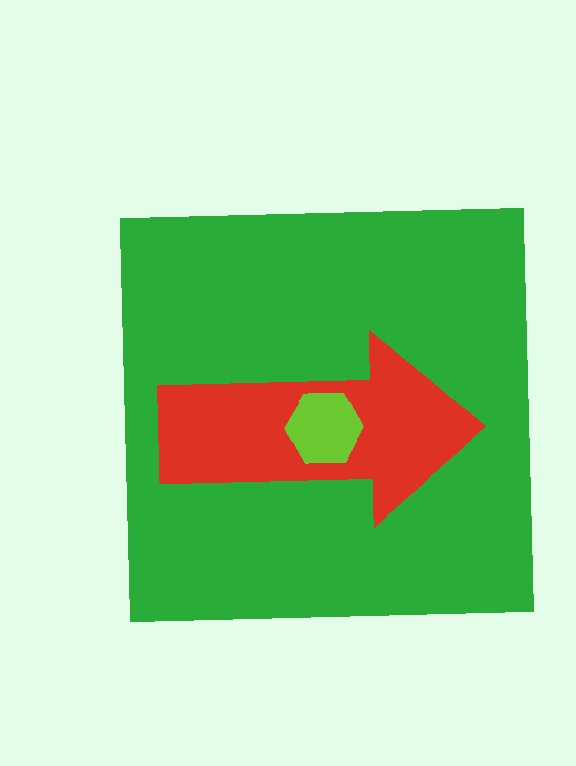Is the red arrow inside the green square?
Yes.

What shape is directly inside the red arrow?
The lime hexagon.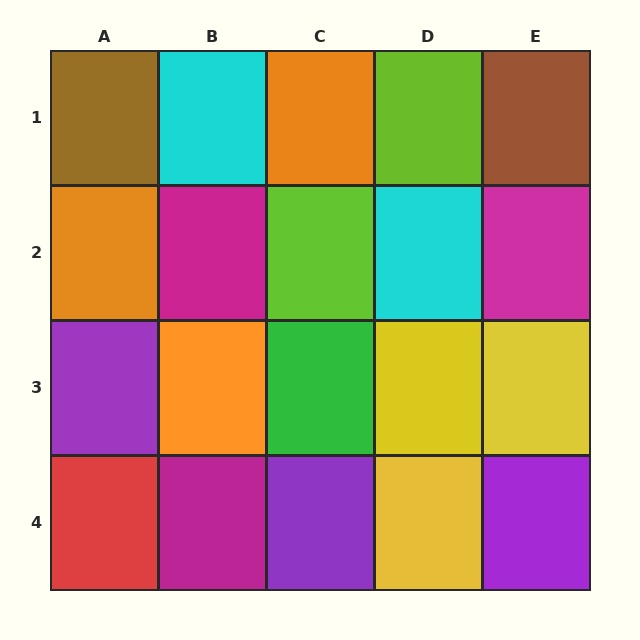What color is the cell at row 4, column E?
Purple.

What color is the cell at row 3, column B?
Orange.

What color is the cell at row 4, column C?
Purple.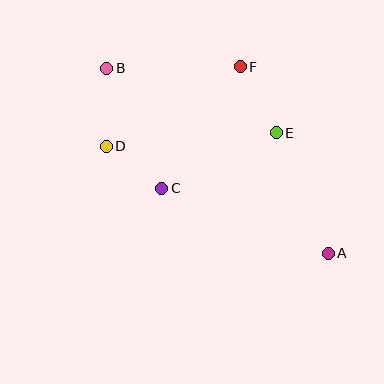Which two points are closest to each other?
Points C and D are closest to each other.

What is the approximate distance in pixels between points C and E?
The distance between C and E is approximately 127 pixels.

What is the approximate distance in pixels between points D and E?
The distance between D and E is approximately 170 pixels.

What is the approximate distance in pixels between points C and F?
The distance between C and F is approximately 145 pixels.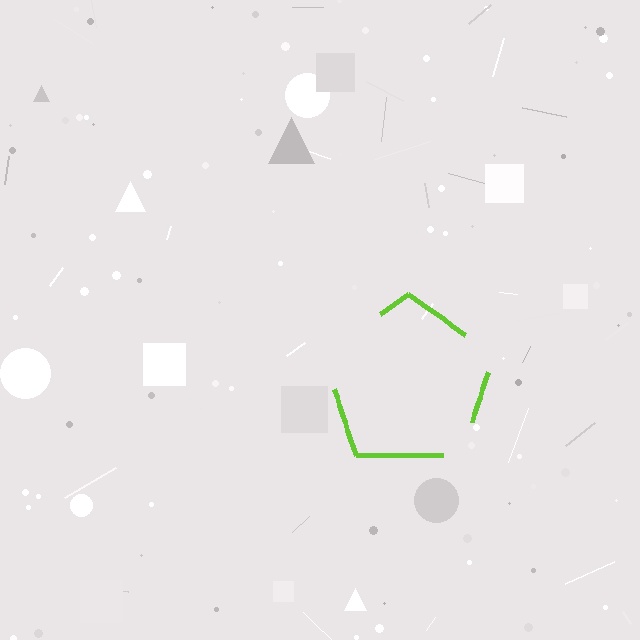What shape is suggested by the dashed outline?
The dashed outline suggests a pentagon.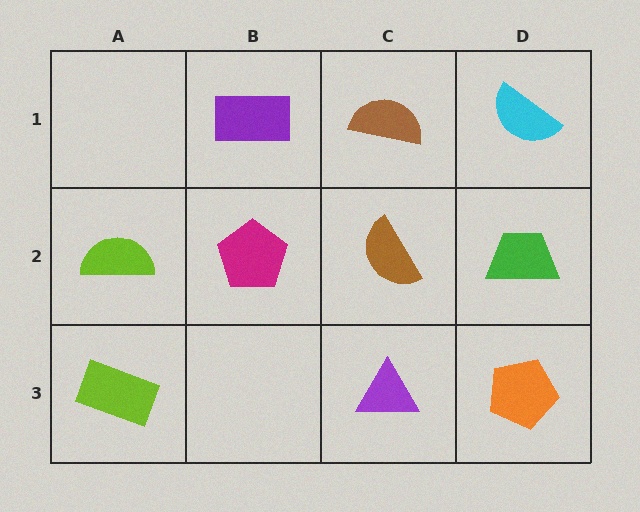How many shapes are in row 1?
3 shapes.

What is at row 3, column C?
A purple triangle.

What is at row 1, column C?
A brown semicircle.